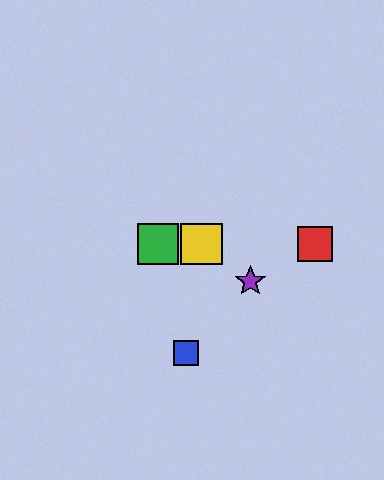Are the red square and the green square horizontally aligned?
Yes, both are at y≈244.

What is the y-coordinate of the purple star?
The purple star is at y≈281.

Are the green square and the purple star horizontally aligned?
No, the green square is at y≈244 and the purple star is at y≈281.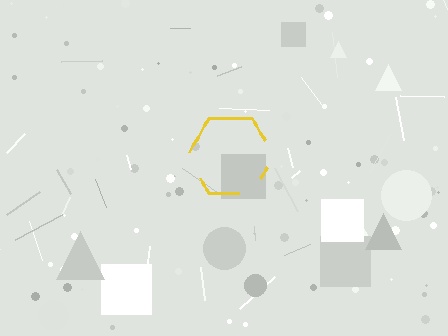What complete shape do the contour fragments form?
The contour fragments form a hexagon.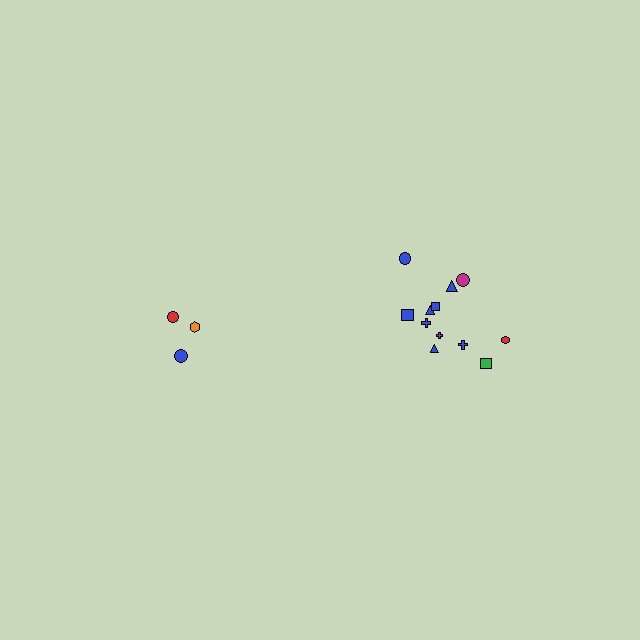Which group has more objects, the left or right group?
The right group.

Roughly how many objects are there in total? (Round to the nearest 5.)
Roughly 15 objects in total.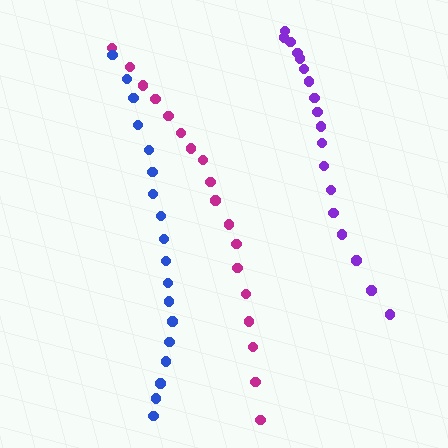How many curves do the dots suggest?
There are 3 distinct paths.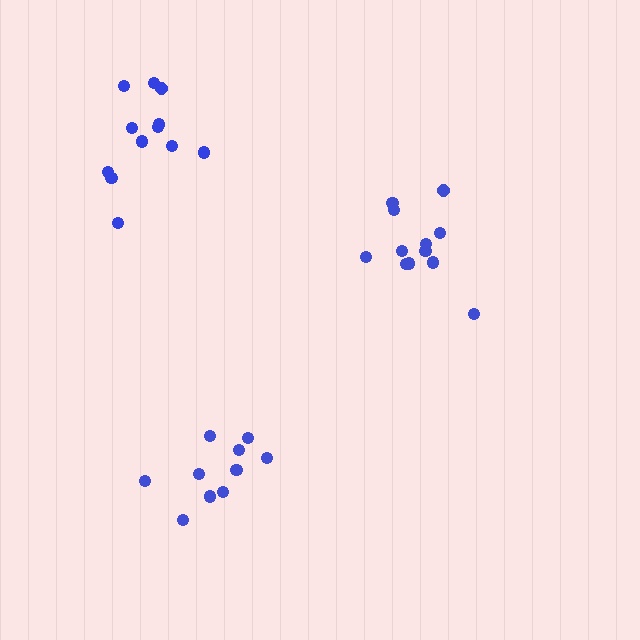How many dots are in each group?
Group 1: 12 dots, Group 2: 10 dots, Group 3: 12 dots (34 total).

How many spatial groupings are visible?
There are 3 spatial groupings.